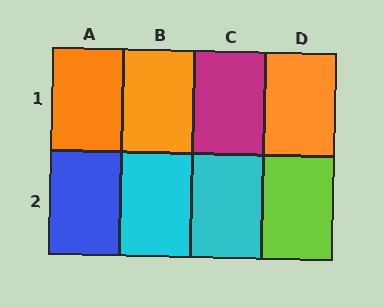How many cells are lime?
1 cell is lime.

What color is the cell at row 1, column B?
Orange.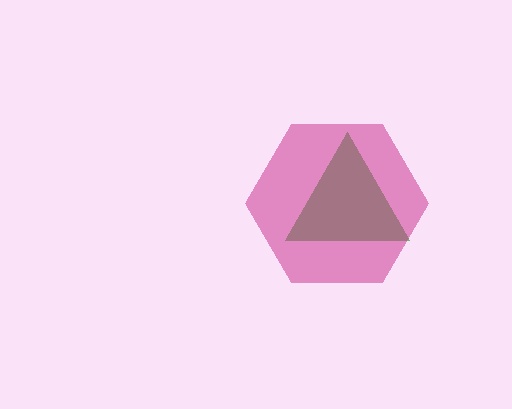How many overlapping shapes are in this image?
There are 2 overlapping shapes in the image.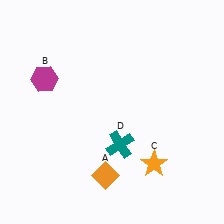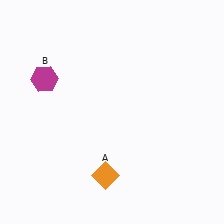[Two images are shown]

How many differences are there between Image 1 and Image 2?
There are 2 differences between the two images.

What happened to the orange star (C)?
The orange star (C) was removed in Image 2. It was in the bottom-right area of Image 1.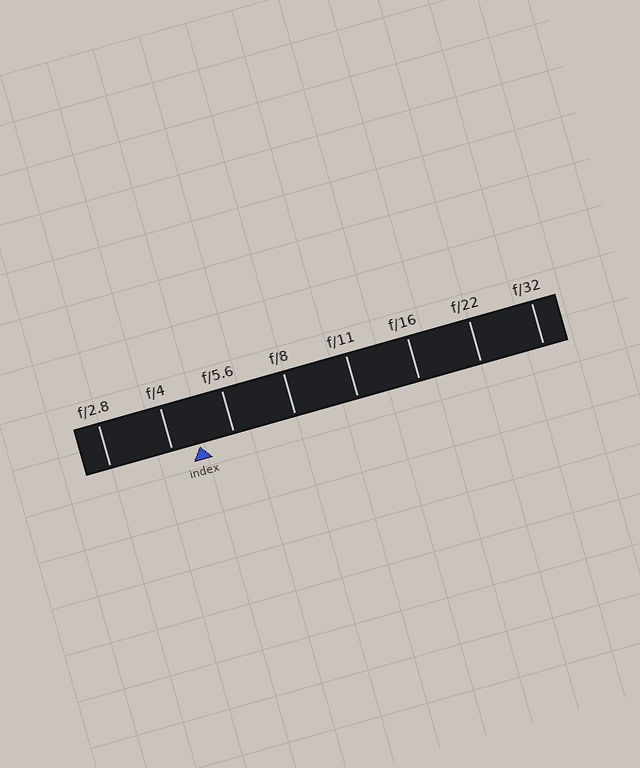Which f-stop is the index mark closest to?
The index mark is closest to f/4.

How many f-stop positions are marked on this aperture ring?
There are 8 f-stop positions marked.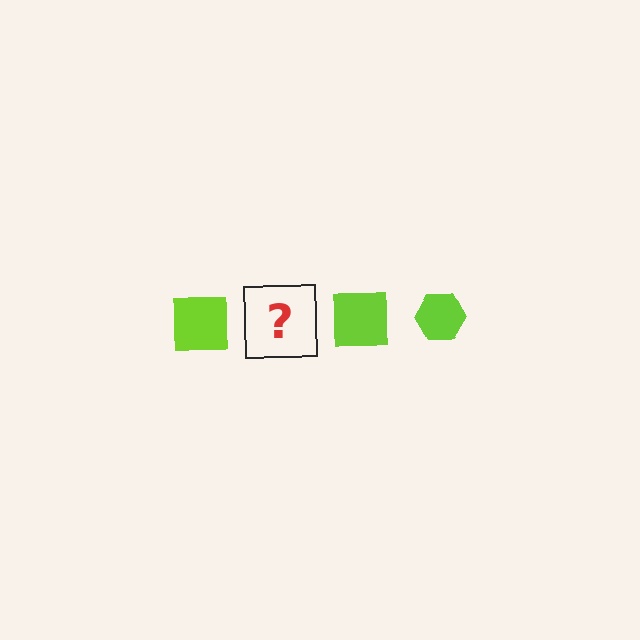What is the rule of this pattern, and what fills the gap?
The rule is that the pattern cycles through square, hexagon shapes in lime. The gap should be filled with a lime hexagon.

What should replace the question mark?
The question mark should be replaced with a lime hexagon.